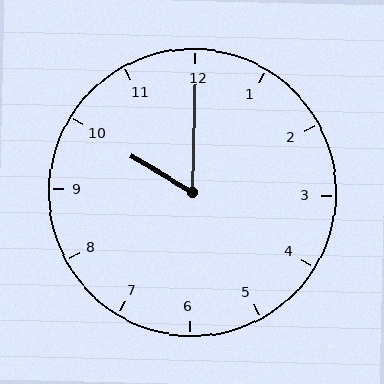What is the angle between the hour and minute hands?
Approximately 60 degrees.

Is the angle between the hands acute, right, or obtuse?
It is acute.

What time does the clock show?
10:00.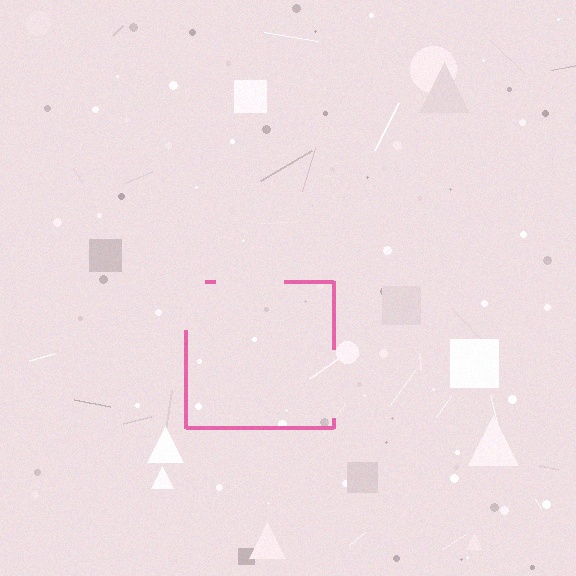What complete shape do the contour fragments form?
The contour fragments form a square.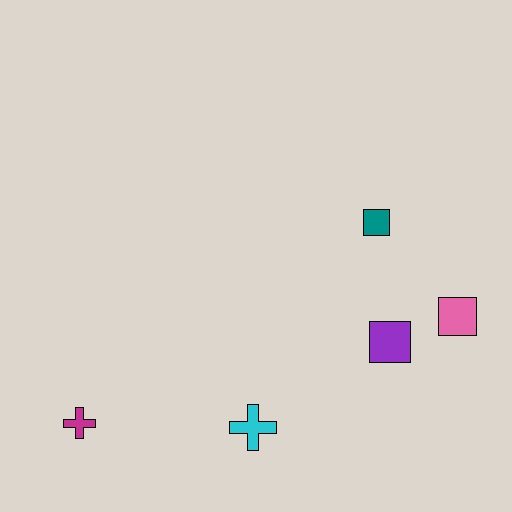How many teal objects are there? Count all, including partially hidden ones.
There is 1 teal object.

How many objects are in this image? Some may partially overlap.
There are 5 objects.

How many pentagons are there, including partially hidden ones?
There are no pentagons.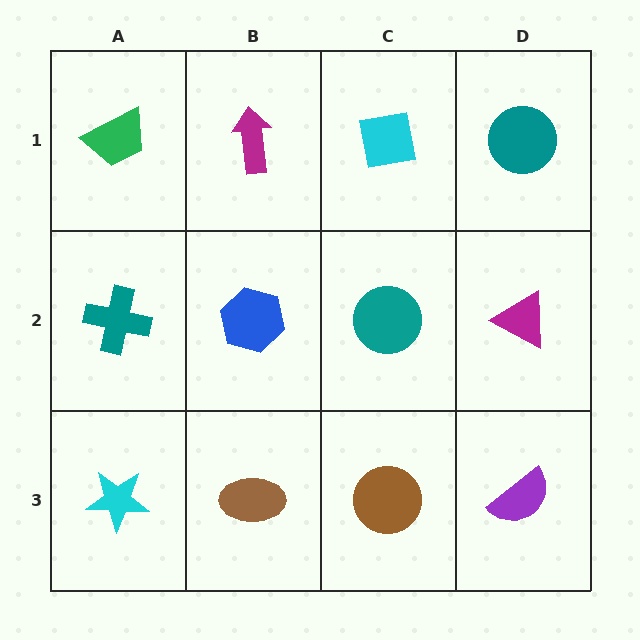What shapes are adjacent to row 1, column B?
A blue hexagon (row 2, column B), a green trapezoid (row 1, column A), a cyan square (row 1, column C).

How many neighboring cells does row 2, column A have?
3.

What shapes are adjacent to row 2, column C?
A cyan square (row 1, column C), a brown circle (row 3, column C), a blue hexagon (row 2, column B), a magenta triangle (row 2, column D).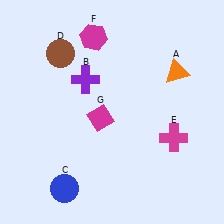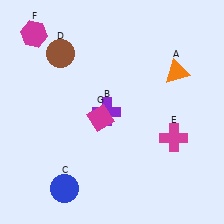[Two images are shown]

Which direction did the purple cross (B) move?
The purple cross (B) moved down.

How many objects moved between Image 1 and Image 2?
2 objects moved between the two images.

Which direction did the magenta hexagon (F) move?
The magenta hexagon (F) moved left.